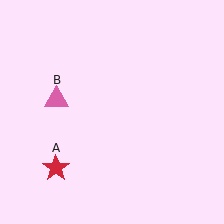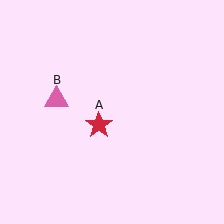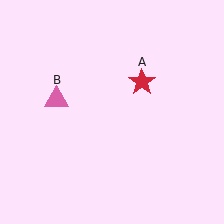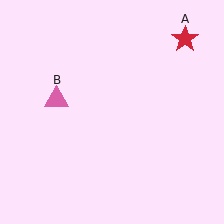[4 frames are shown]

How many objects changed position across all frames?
1 object changed position: red star (object A).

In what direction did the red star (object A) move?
The red star (object A) moved up and to the right.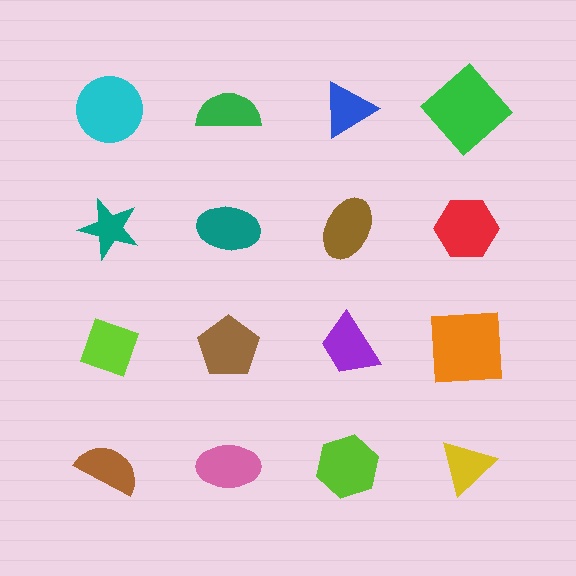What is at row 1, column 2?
A green semicircle.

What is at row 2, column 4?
A red hexagon.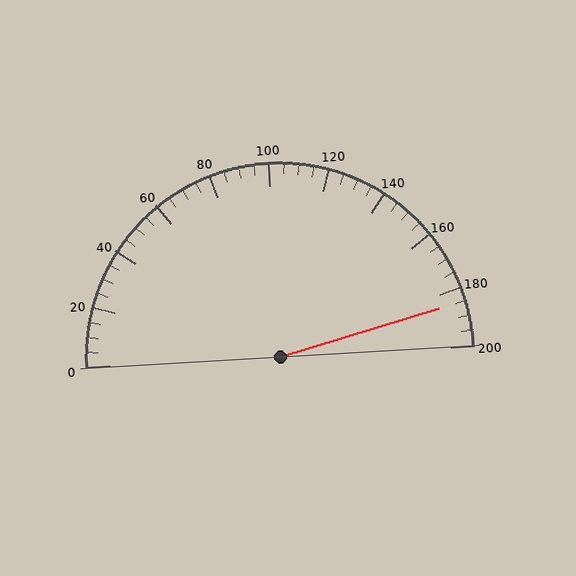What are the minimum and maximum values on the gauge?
The gauge ranges from 0 to 200.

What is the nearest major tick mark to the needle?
The nearest major tick mark is 180.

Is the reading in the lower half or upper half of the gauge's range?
The reading is in the upper half of the range (0 to 200).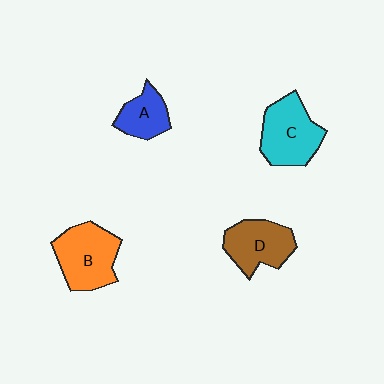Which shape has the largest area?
Shape B (orange).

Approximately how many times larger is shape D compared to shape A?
Approximately 1.4 times.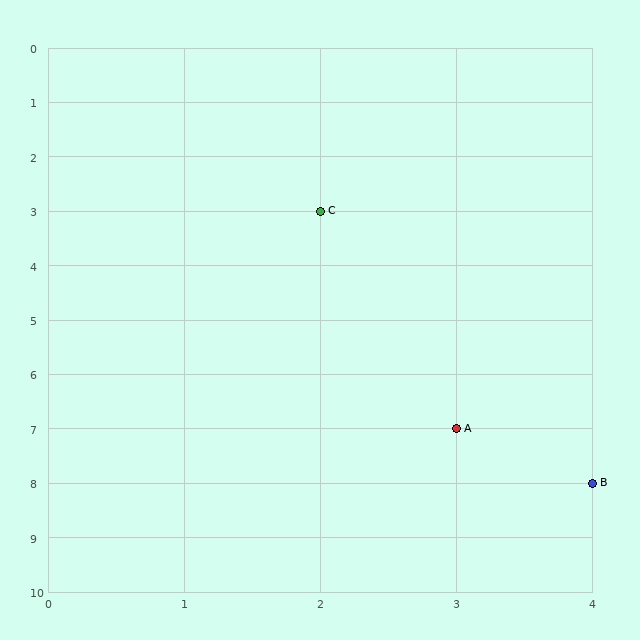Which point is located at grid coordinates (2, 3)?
Point C is at (2, 3).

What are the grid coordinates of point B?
Point B is at grid coordinates (4, 8).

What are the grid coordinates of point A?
Point A is at grid coordinates (3, 7).